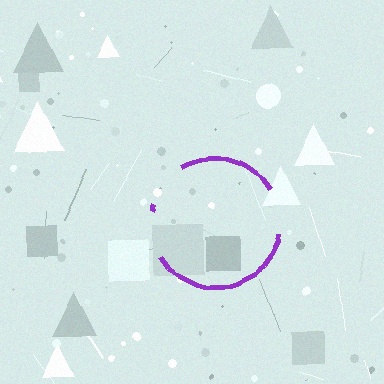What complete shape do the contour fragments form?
The contour fragments form a circle.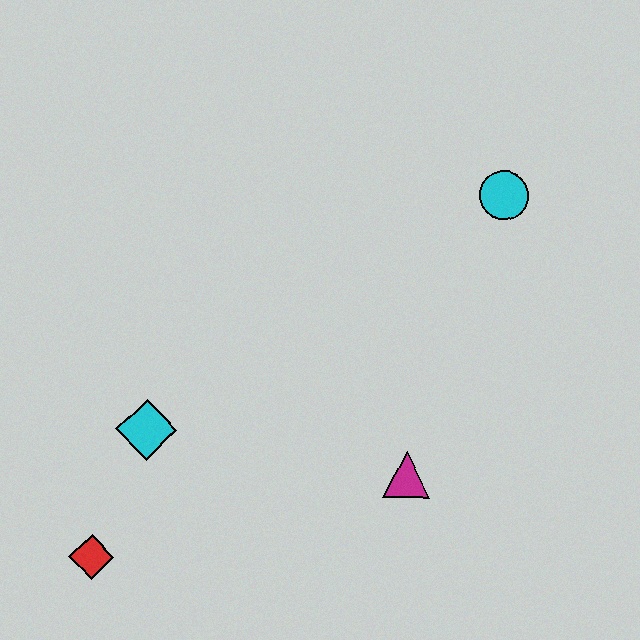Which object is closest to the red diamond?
The cyan diamond is closest to the red diamond.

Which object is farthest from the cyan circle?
The red diamond is farthest from the cyan circle.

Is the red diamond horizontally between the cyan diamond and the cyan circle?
No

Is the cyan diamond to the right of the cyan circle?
No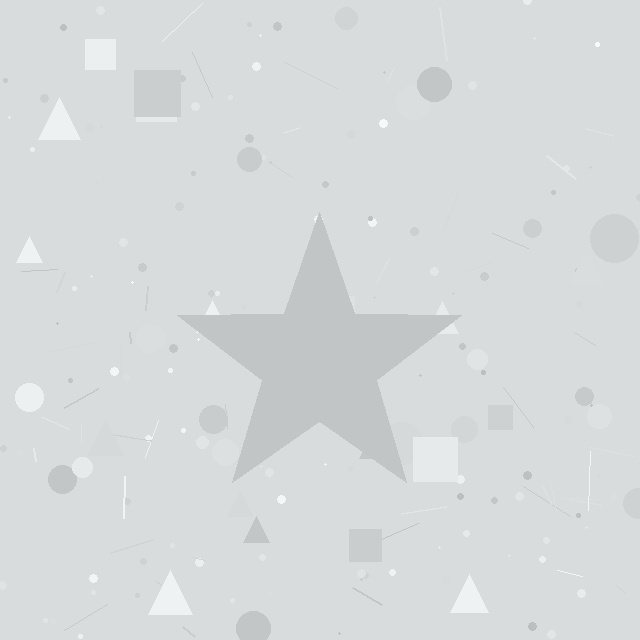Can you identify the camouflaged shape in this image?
The camouflaged shape is a star.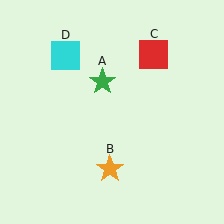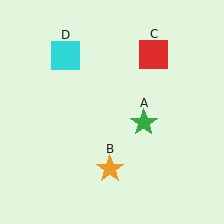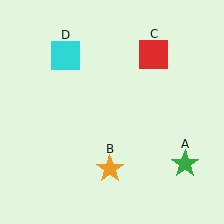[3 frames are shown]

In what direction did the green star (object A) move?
The green star (object A) moved down and to the right.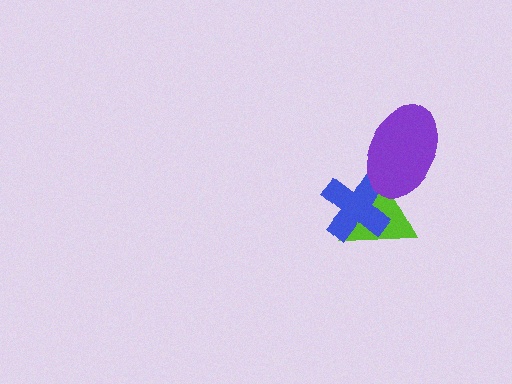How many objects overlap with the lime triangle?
2 objects overlap with the lime triangle.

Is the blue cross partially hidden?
Yes, it is partially covered by another shape.